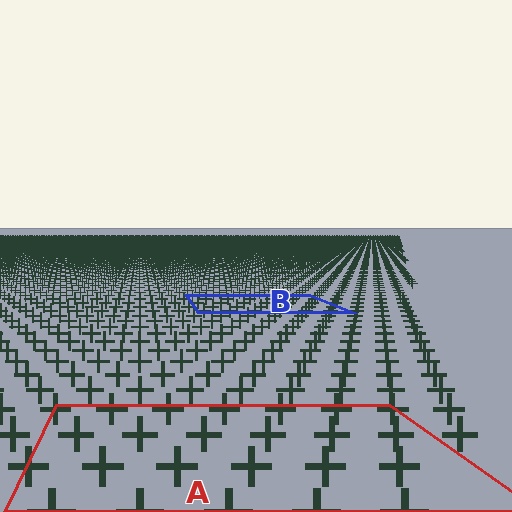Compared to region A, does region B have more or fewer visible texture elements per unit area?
Region B has more texture elements per unit area — they are packed more densely because it is farther away.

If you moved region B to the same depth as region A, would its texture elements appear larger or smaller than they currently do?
They would appear larger. At a closer depth, the same texture elements are projected at a bigger on-screen size.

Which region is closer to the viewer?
Region A is closer. The texture elements there are larger and more spread out.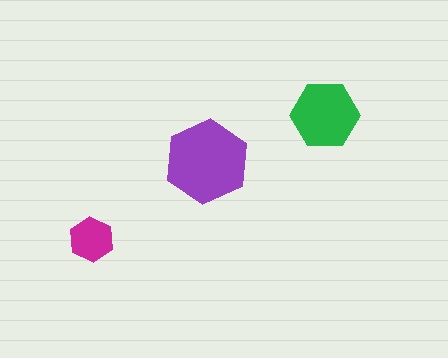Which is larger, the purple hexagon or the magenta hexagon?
The purple one.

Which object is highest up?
The green hexagon is topmost.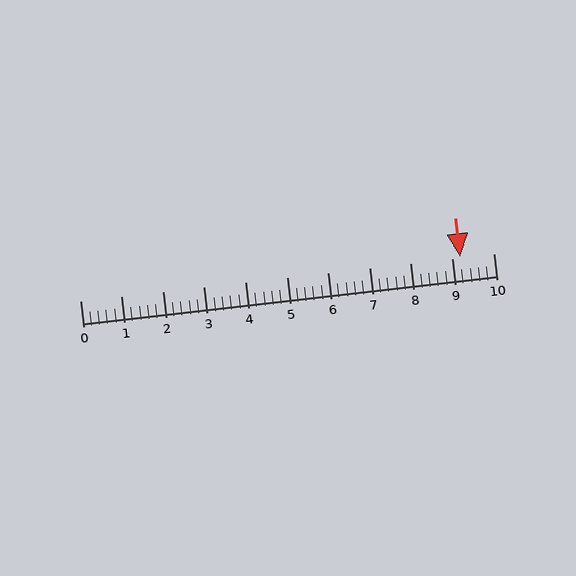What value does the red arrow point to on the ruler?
The red arrow points to approximately 9.2.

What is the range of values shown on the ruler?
The ruler shows values from 0 to 10.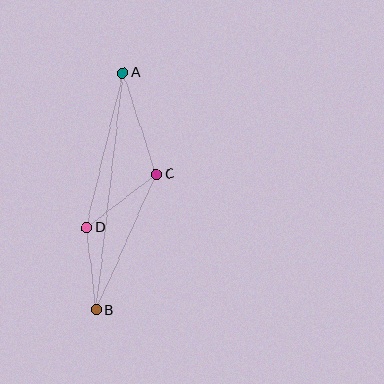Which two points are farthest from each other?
Points A and B are farthest from each other.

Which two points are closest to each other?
Points B and D are closest to each other.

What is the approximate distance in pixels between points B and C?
The distance between B and C is approximately 149 pixels.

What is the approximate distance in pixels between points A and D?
The distance between A and D is approximately 159 pixels.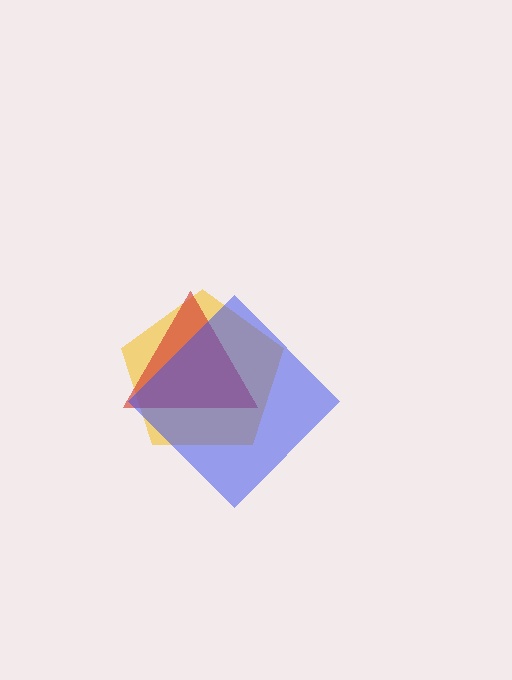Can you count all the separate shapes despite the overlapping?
Yes, there are 3 separate shapes.